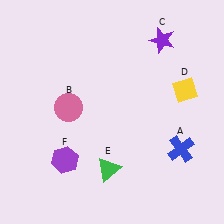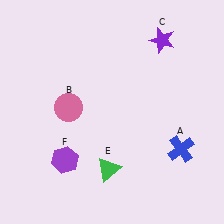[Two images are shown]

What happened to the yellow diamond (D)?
The yellow diamond (D) was removed in Image 2. It was in the top-right area of Image 1.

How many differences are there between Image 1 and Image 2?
There is 1 difference between the two images.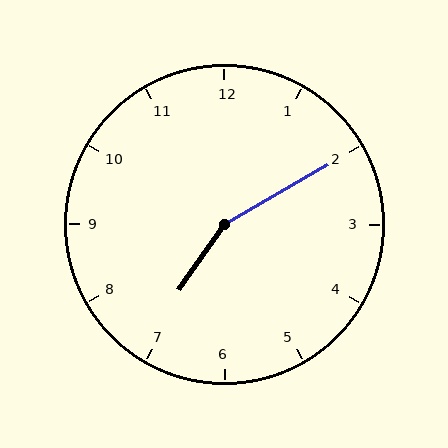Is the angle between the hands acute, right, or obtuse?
It is obtuse.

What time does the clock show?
7:10.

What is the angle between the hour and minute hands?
Approximately 155 degrees.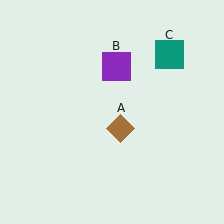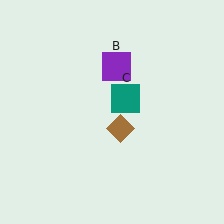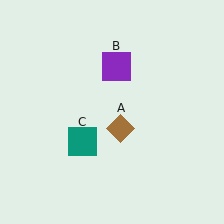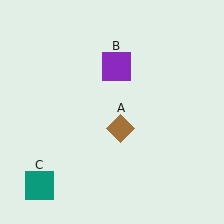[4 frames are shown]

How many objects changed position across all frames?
1 object changed position: teal square (object C).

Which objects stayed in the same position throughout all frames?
Brown diamond (object A) and purple square (object B) remained stationary.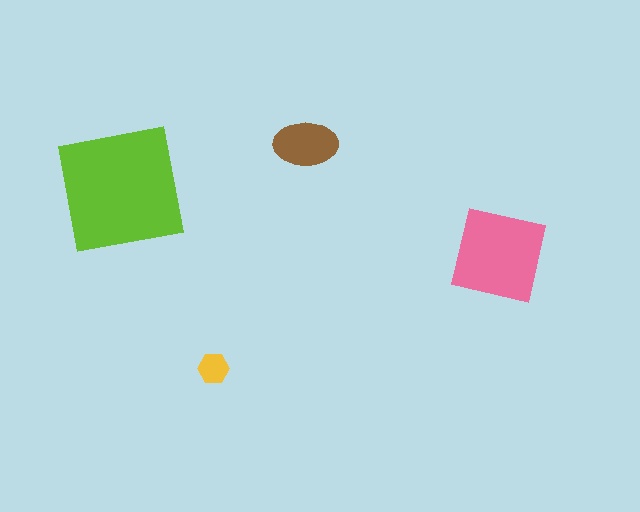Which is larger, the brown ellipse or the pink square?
The pink square.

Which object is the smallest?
The yellow hexagon.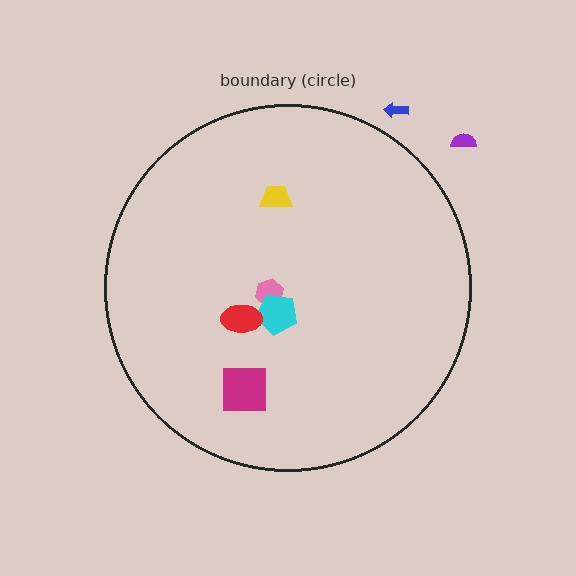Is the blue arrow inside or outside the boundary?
Outside.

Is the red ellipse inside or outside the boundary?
Inside.